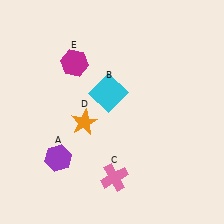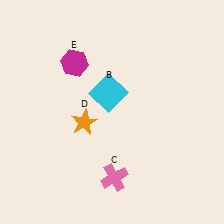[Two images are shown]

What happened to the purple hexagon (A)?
The purple hexagon (A) was removed in Image 2. It was in the bottom-left area of Image 1.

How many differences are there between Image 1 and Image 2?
There is 1 difference between the two images.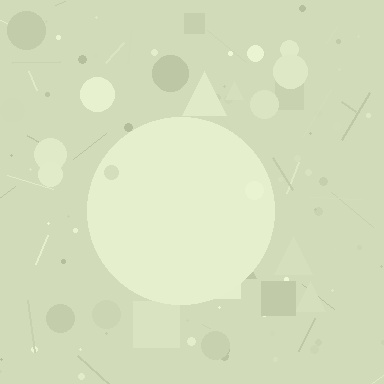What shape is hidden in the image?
A circle is hidden in the image.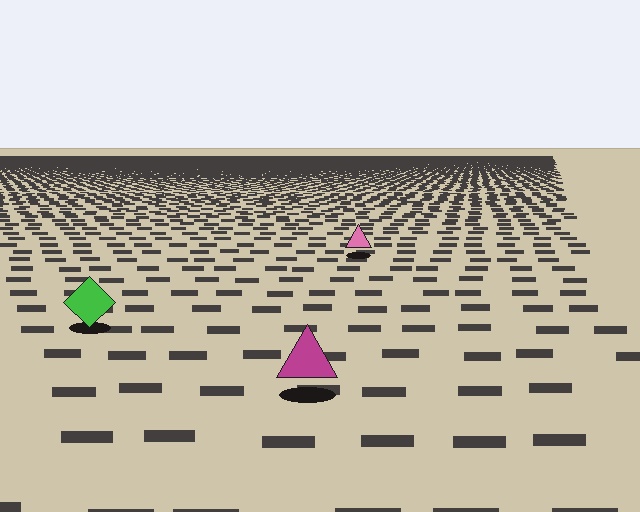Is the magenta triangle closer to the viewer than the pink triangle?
Yes. The magenta triangle is closer — you can tell from the texture gradient: the ground texture is coarser near it.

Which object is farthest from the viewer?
The pink triangle is farthest from the viewer. It appears smaller and the ground texture around it is denser.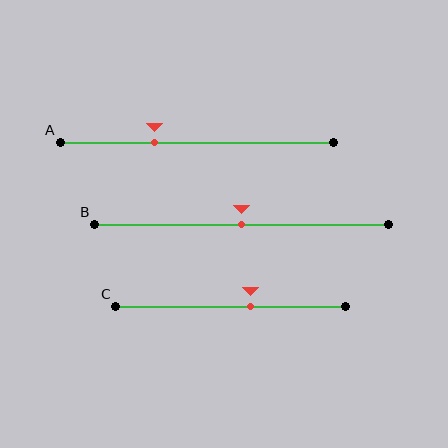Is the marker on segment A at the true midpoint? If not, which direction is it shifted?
No, the marker on segment A is shifted to the left by about 15% of the segment length.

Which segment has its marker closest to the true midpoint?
Segment B has its marker closest to the true midpoint.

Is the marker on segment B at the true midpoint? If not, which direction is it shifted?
Yes, the marker on segment B is at the true midpoint.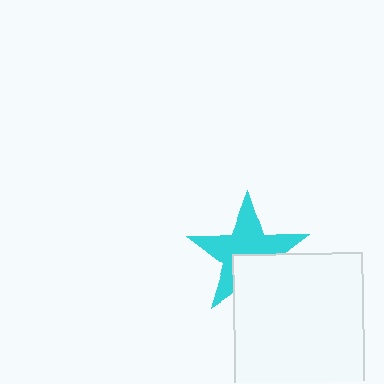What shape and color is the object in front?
The object in front is a white rectangle.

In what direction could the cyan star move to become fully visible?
The cyan star could move up. That would shift it out from behind the white rectangle entirely.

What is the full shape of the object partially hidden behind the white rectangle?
The partially hidden object is a cyan star.